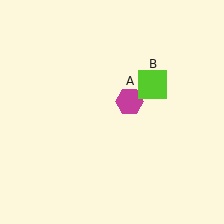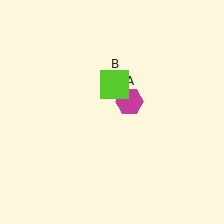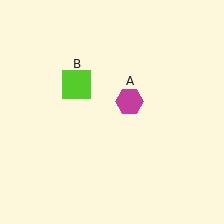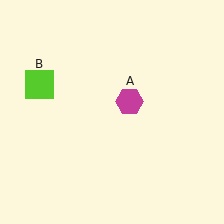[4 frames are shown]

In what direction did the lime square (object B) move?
The lime square (object B) moved left.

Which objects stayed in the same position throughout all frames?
Magenta hexagon (object A) remained stationary.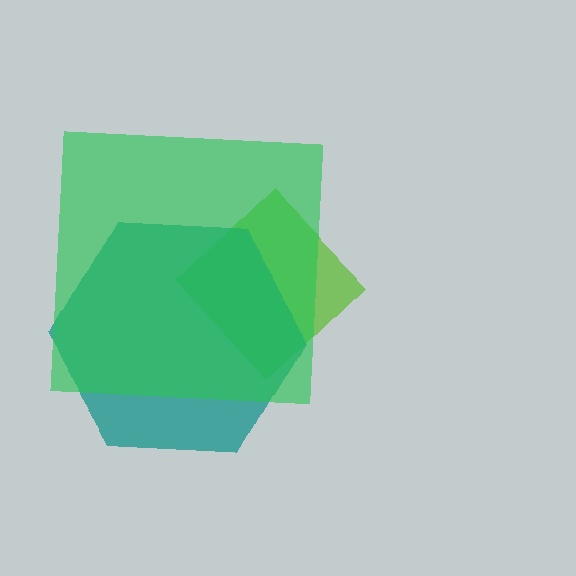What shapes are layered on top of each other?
The layered shapes are: a lime diamond, a teal hexagon, a green square.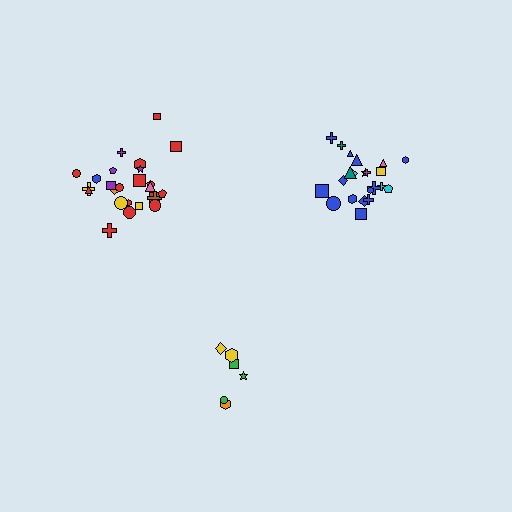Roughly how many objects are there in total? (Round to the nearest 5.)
Roughly 55 objects in total.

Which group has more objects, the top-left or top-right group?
The top-left group.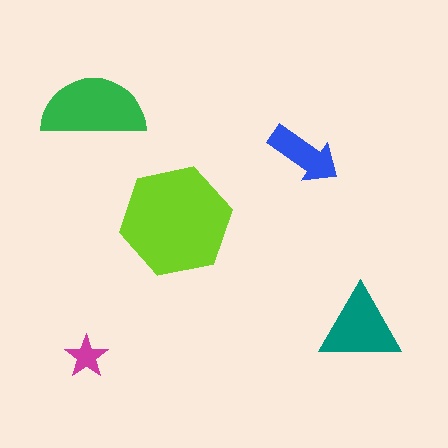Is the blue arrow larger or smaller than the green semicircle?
Smaller.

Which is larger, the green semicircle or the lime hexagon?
The lime hexagon.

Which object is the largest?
The lime hexagon.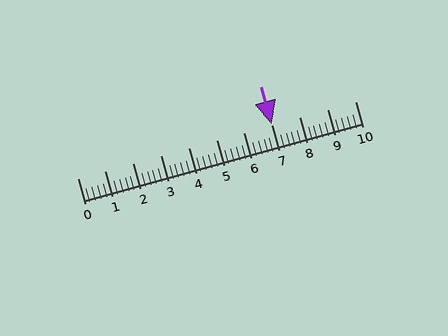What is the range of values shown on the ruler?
The ruler shows values from 0 to 10.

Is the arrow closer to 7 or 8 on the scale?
The arrow is closer to 7.